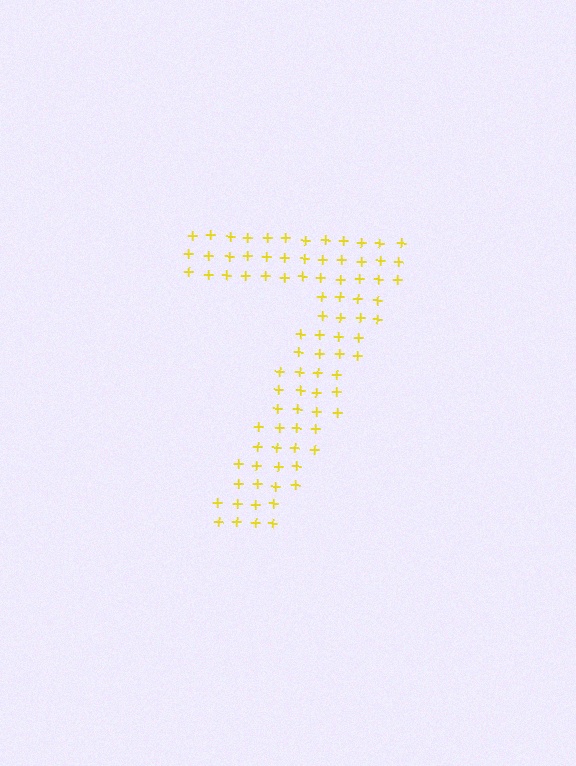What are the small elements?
The small elements are plus signs.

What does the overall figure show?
The overall figure shows the digit 7.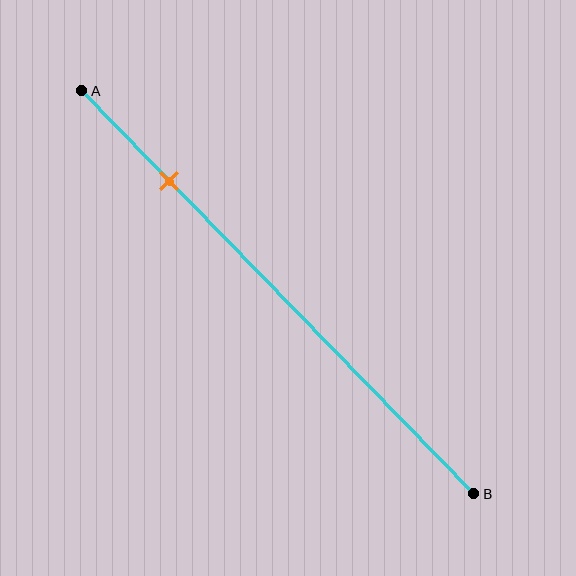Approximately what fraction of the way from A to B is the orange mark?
The orange mark is approximately 20% of the way from A to B.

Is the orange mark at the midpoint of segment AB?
No, the mark is at about 20% from A, not at the 50% midpoint.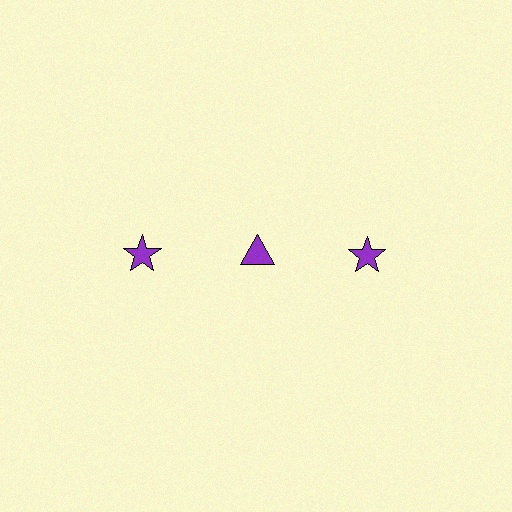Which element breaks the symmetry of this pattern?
The purple triangle in the top row, second from left column breaks the symmetry. All other shapes are purple stars.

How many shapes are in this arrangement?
There are 3 shapes arranged in a grid pattern.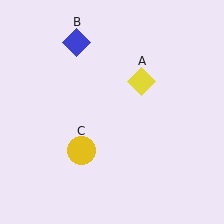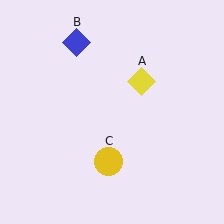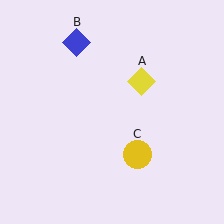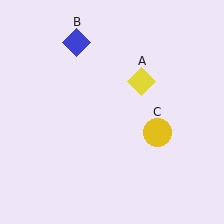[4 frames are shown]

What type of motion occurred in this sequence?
The yellow circle (object C) rotated counterclockwise around the center of the scene.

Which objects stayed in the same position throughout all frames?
Yellow diamond (object A) and blue diamond (object B) remained stationary.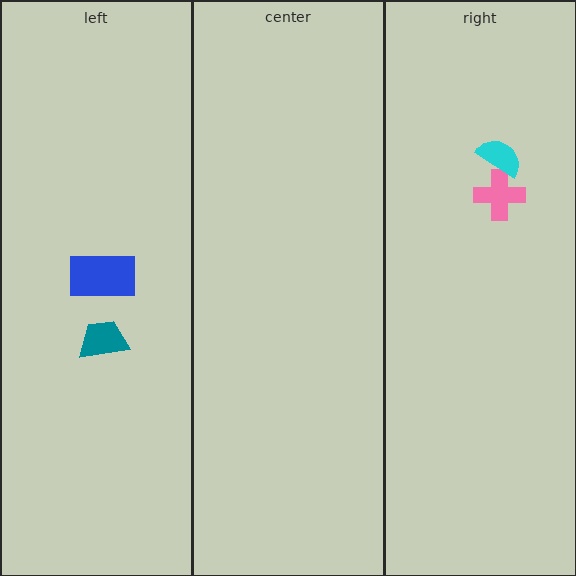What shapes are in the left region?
The blue rectangle, the teal trapezoid.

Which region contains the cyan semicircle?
The right region.